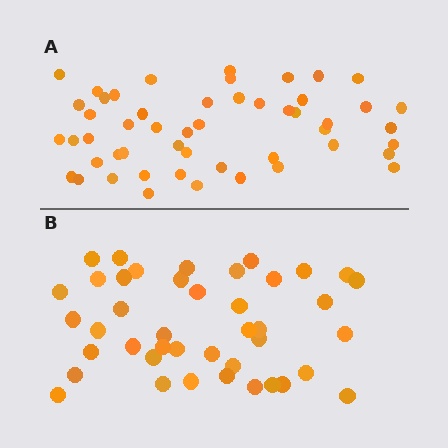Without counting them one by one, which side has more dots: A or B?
Region A (the top region) has more dots.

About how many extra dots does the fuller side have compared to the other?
Region A has roughly 8 or so more dots than region B.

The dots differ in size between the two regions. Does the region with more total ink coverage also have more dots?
No. Region B has more total ink coverage because its dots are larger, but region A actually contains more individual dots. Total area can be misleading — the number of items is what matters here.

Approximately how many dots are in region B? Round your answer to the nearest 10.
About 40 dots. (The exact count is 42, which rounds to 40.)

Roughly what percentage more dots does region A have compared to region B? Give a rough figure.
About 20% more.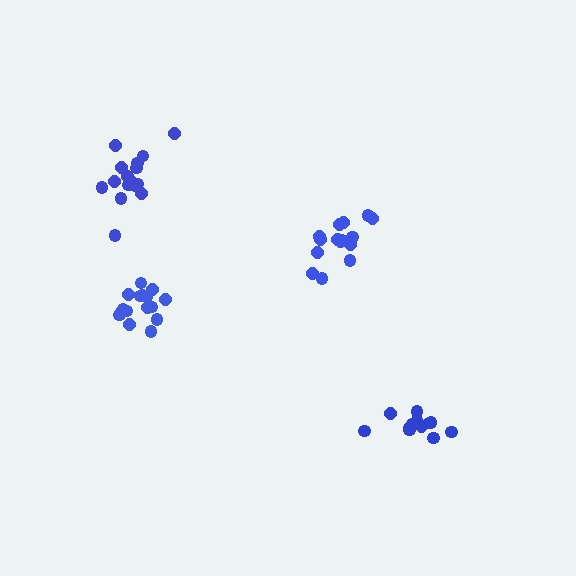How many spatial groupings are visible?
There are 4 spatial groupings.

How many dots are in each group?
Group 1: 16 dots, Group 2: 12 dots, Group 3: 16 dots, Group 4: 16 dots (60 total).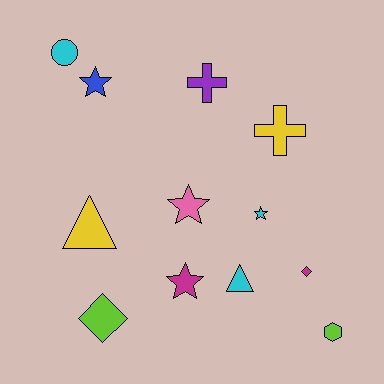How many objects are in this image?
There are 12 objects.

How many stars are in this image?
There are 4 stars.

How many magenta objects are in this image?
There are 2 magenta objects.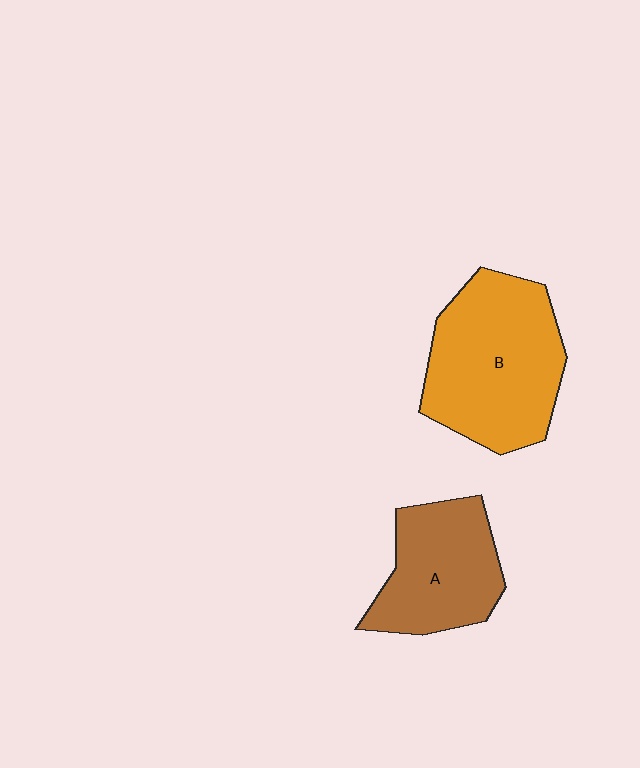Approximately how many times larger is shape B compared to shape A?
Approximately 1.4 times.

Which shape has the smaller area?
Shape A (brown).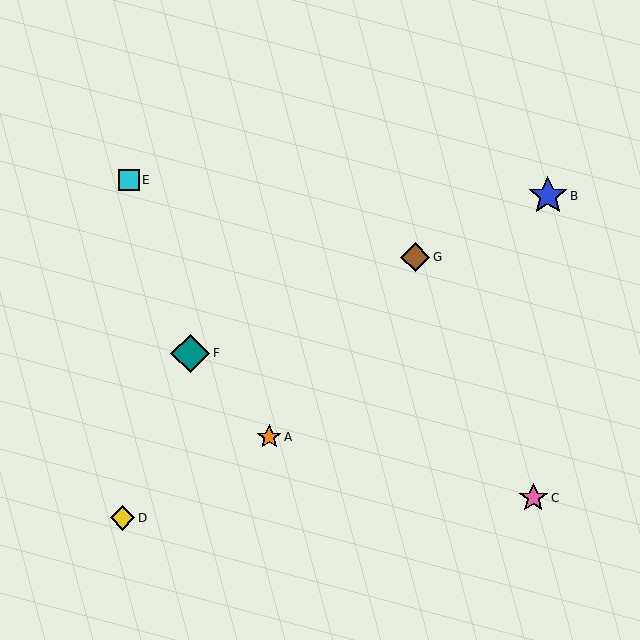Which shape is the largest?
The teal diamond (labeled F) is the largest.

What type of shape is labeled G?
Shape G is a brown diamond.